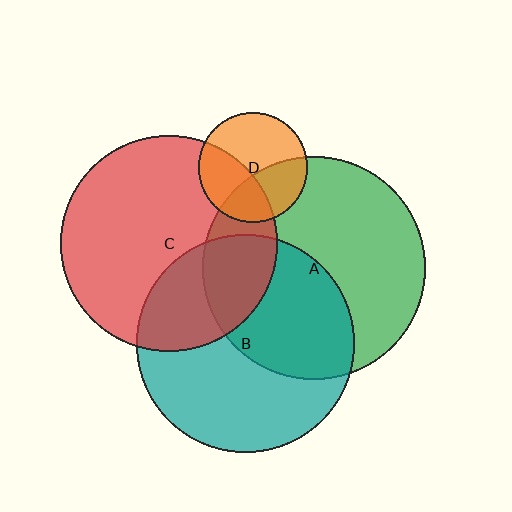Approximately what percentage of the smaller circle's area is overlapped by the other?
Approximately 45%.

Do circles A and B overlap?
Yes.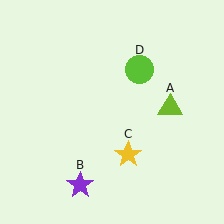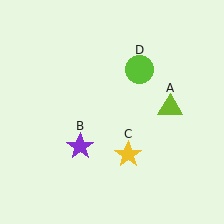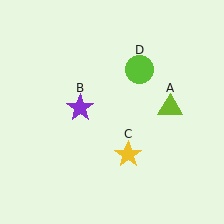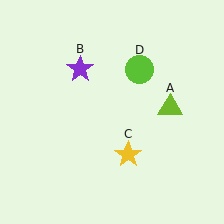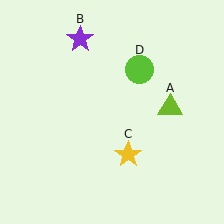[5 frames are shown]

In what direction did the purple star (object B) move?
The purple star (object B) moved up.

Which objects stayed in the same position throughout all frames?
Lime triangle (object A) and yellow star (object C) and lime circle (object D) remained stationary.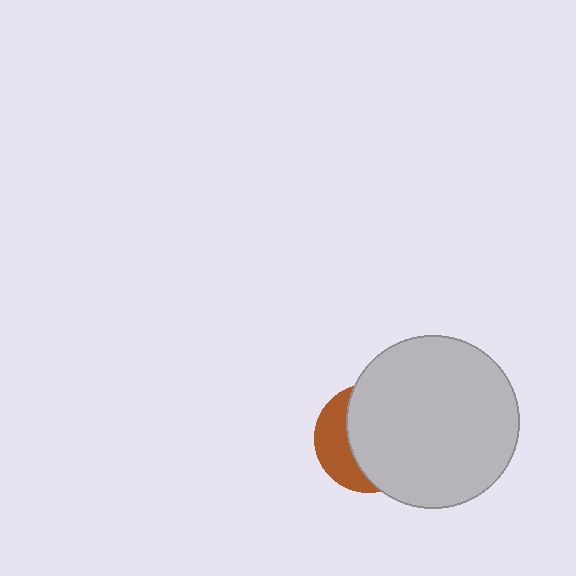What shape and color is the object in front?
The object in front is a light gray circle.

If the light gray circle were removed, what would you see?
You would see the complete brown circle.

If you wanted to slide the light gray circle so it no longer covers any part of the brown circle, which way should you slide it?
Slide it right — that is the most direct way to separate the two shapes.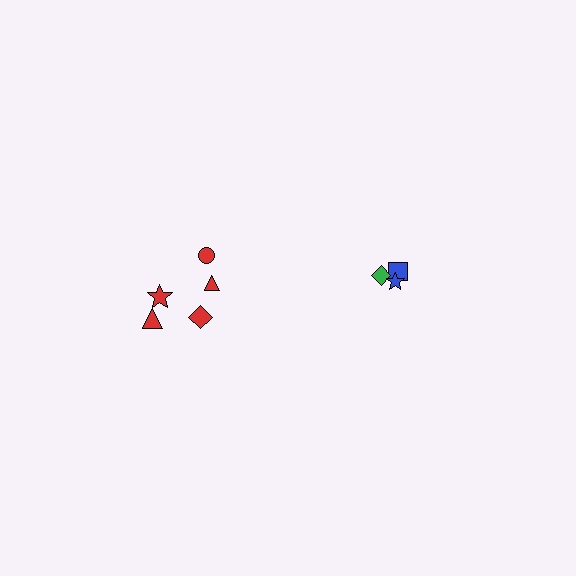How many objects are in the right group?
There are 3 objects.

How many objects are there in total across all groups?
There are 8 objects.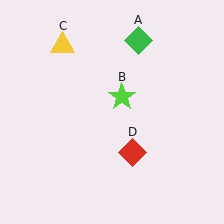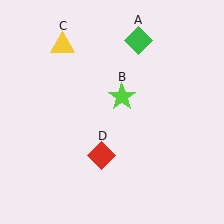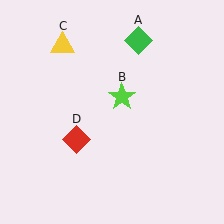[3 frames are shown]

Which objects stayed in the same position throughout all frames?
Green diamond (object A) and lime star (object B) and yellow triangle (object C) remained stationary.